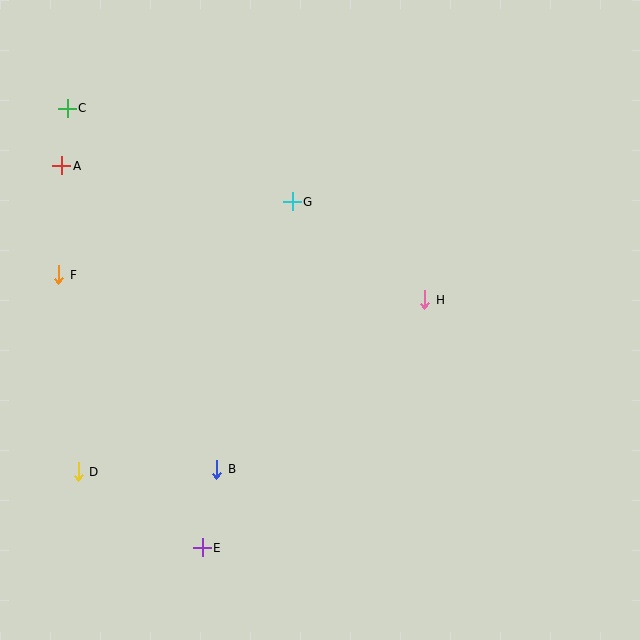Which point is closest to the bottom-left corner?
Point D is closest to the bottom-left corner.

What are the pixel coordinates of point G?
Point G is at (292, 202).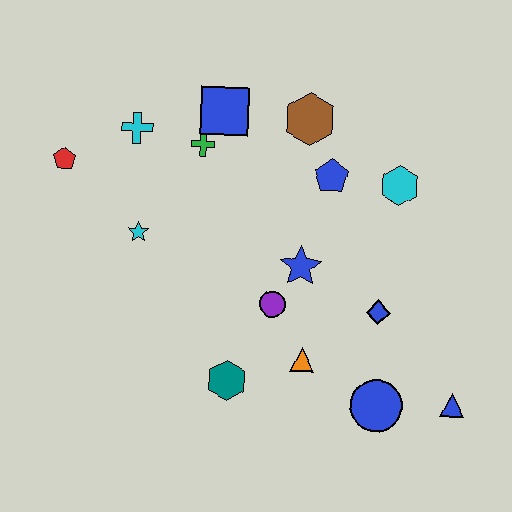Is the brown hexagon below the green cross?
No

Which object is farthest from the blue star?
The red pentagon is farthest from the blue star.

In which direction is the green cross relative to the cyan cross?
The green cross is to the right of the cyan cross.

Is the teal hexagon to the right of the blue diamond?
No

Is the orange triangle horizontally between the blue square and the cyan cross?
No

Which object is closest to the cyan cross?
The green cross is closest to the cyan cross.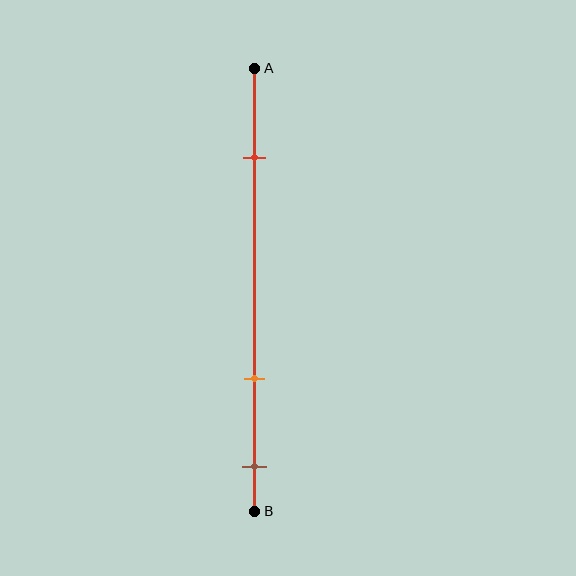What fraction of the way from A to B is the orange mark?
The orange mark is approximately 70% (0.7) of the way from A to B.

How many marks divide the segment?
There are 3 marks dividing the segment.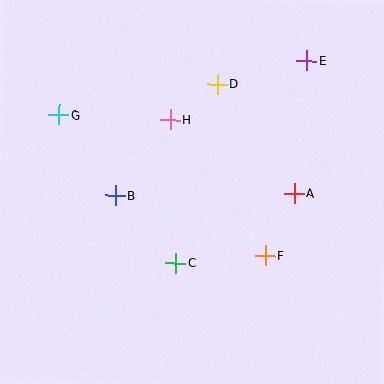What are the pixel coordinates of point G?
Point G is at (59, 115).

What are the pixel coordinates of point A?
Point A is at (294, 193).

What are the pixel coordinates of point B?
Point B is at (115, 195).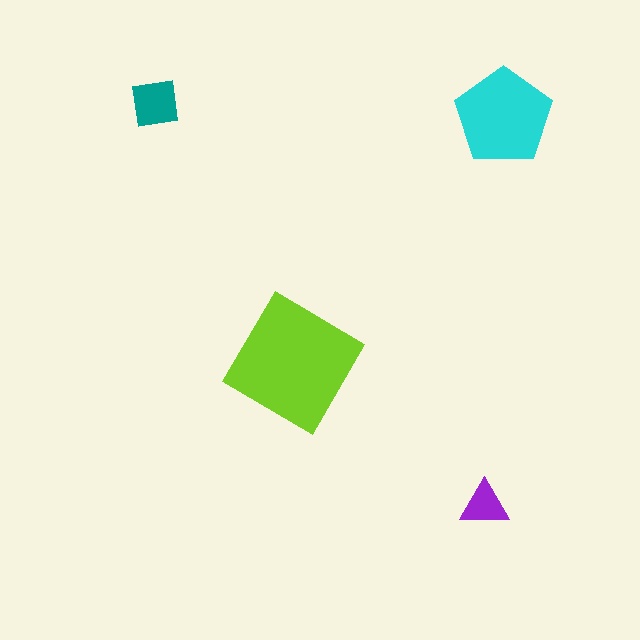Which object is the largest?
The lime diamond.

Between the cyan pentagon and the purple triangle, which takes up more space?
The cyan pentagon.